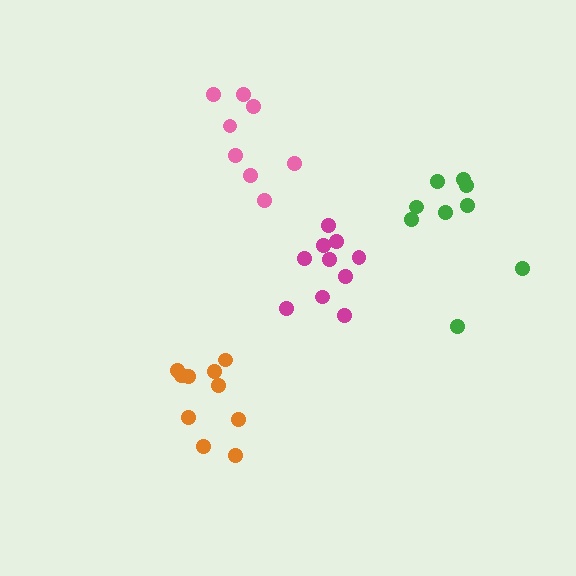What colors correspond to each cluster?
The clusters are colored: pink, orange, magenta, green.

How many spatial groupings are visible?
There are 4 spatial groupings.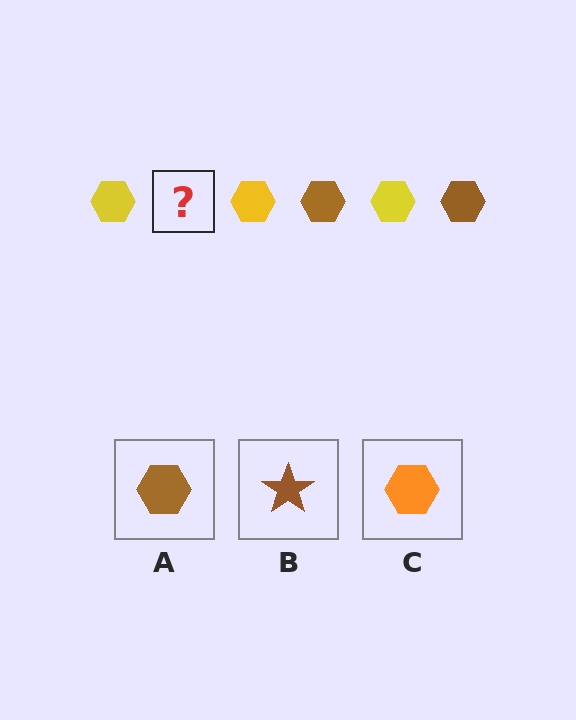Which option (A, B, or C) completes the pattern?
A.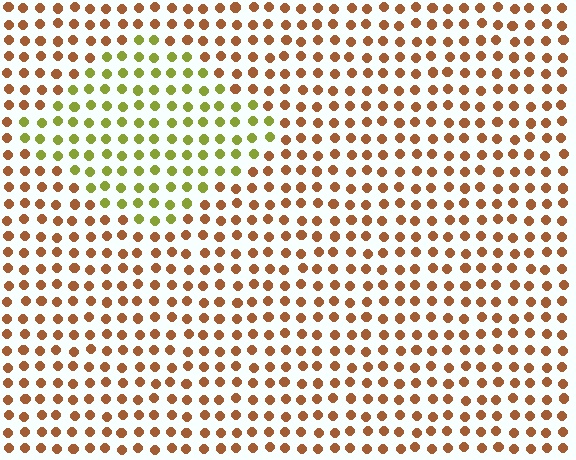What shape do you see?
I see a diamond.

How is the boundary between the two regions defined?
The boundary is defined purely by a slight shift in hue (about 53 degrees). Spacing, size, and orientation are identical on both sides.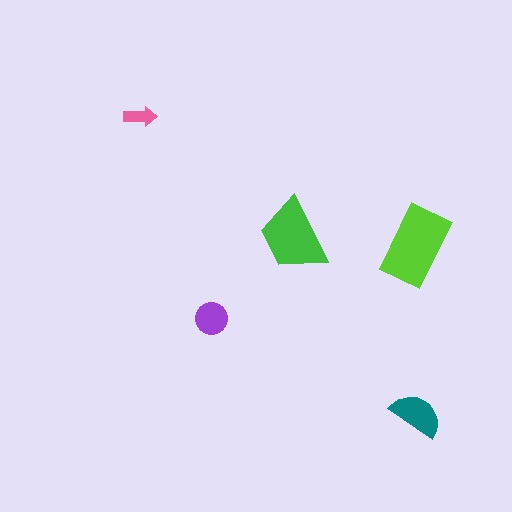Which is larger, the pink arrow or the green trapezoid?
The green trapezoid.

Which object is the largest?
The lime rectangle.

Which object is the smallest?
The pink arrow.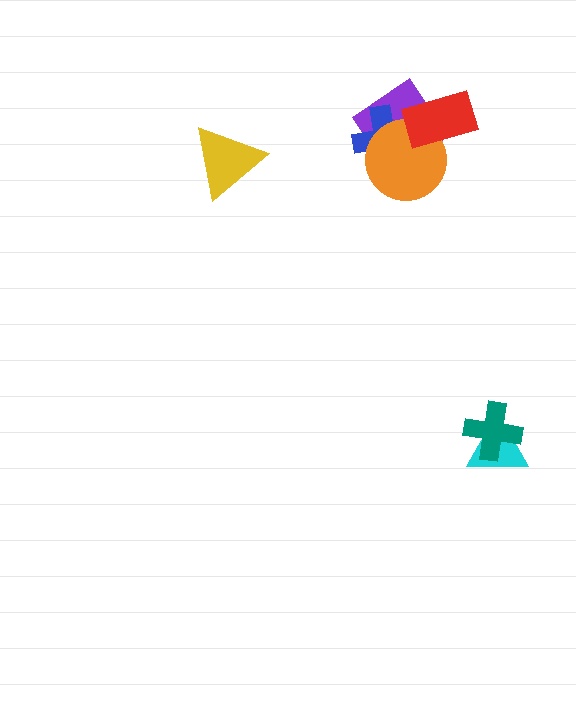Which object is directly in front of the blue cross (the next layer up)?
The orange circle is directly in front of the blue cross.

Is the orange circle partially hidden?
Yes, it is partially covered by another shape.